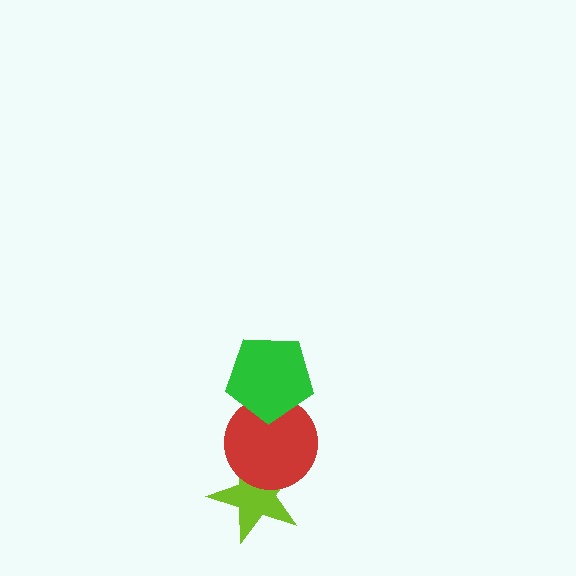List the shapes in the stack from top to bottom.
From top to bottom: the green pentagon, the red circle, the lime star.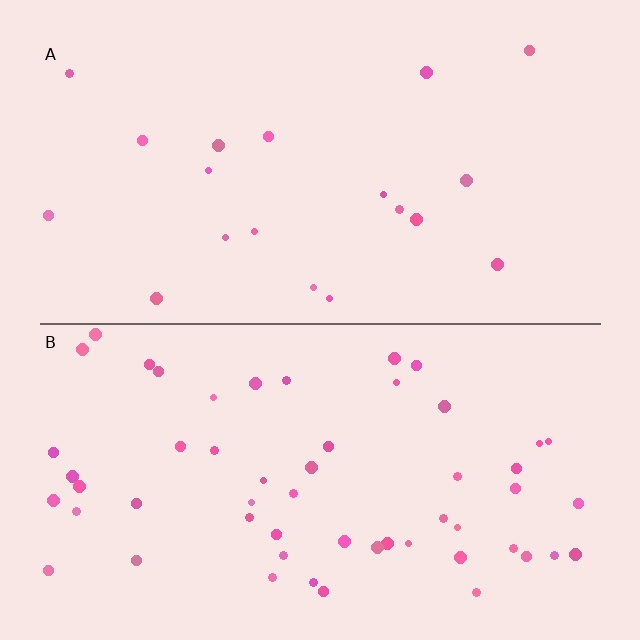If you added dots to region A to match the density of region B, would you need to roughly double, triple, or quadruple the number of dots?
Approximately triple.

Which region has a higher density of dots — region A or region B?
B (the bottom).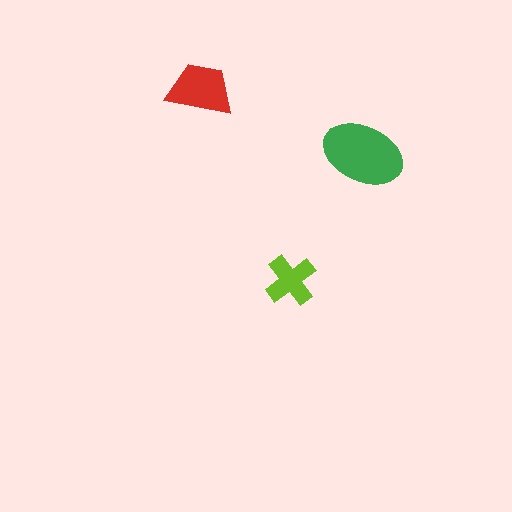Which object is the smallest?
The lime cross.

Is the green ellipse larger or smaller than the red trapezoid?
Larger.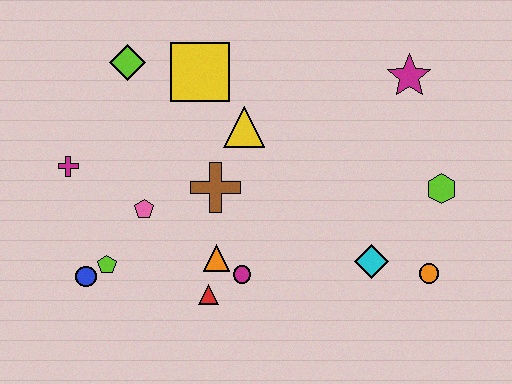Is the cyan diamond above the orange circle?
Yes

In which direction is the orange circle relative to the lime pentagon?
The orange circle is to the right of the lime pentagon.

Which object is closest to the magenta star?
The lime hexagon is closest to the magenta star.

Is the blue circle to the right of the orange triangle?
No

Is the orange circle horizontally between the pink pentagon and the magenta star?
No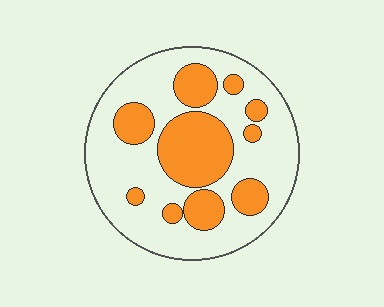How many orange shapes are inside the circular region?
10.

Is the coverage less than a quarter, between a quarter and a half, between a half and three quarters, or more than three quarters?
Between a quarter and a half.